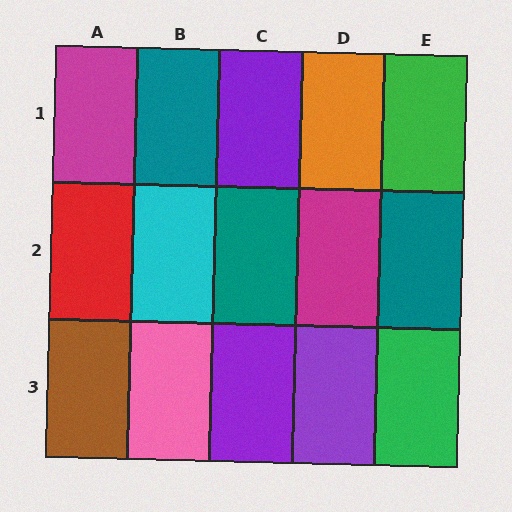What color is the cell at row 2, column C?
Teal.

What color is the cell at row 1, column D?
Orange.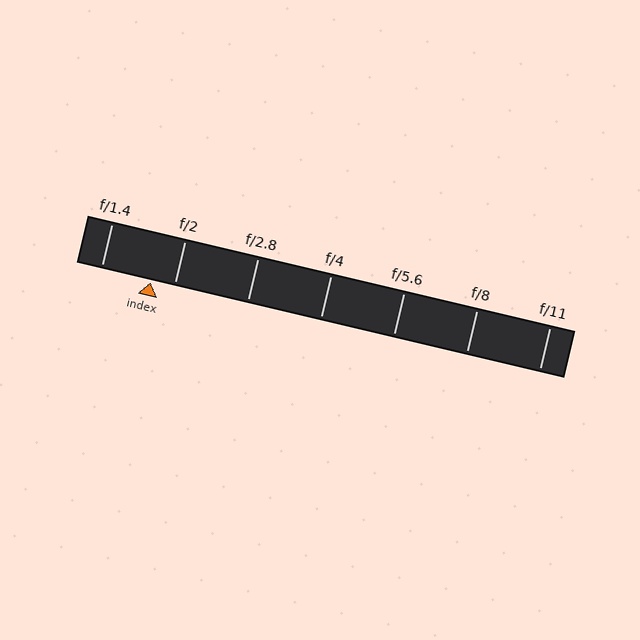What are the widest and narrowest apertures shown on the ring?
The widest aperture shown is f/1.4 and the narrowest is f/11.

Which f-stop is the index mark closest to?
The index mark is closest to f/2.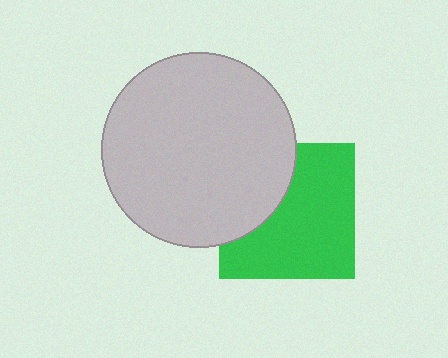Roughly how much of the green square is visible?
Most of it is visible (roughly 67%).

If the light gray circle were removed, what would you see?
You would see the complete green square.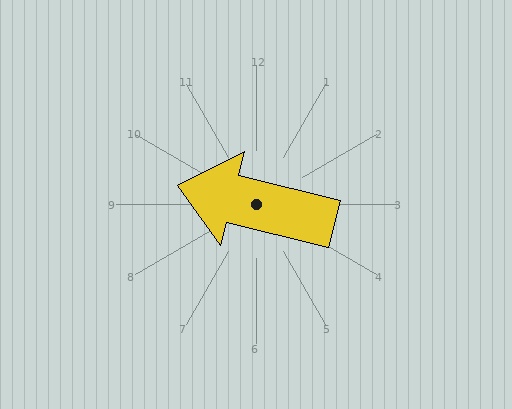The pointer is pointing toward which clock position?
Roughly 9 o'clock.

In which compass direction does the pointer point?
West.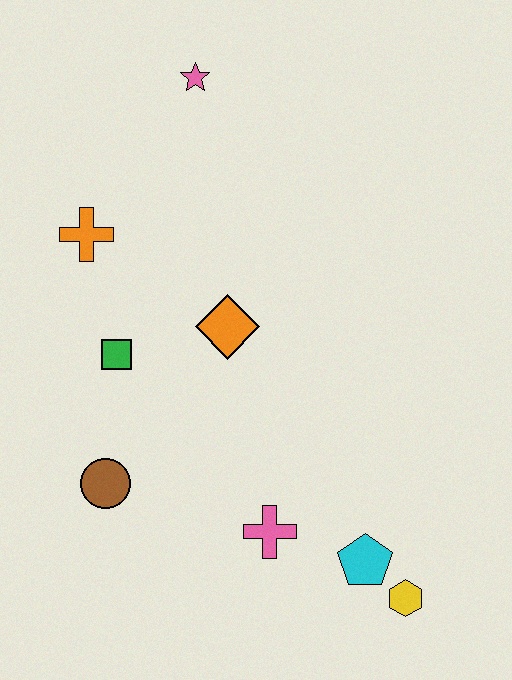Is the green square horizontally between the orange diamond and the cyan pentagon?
No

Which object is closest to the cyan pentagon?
The yellow hexagon is closest to the cyan pentagon.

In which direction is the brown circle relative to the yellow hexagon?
The brown circle is to the left of the yellow hexagon.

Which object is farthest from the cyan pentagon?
The pink star is farthest from the cyan pentagon.